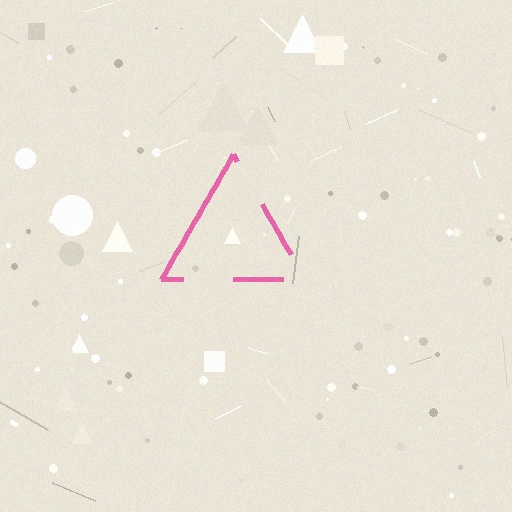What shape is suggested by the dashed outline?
The dashed outline suggests a triangle.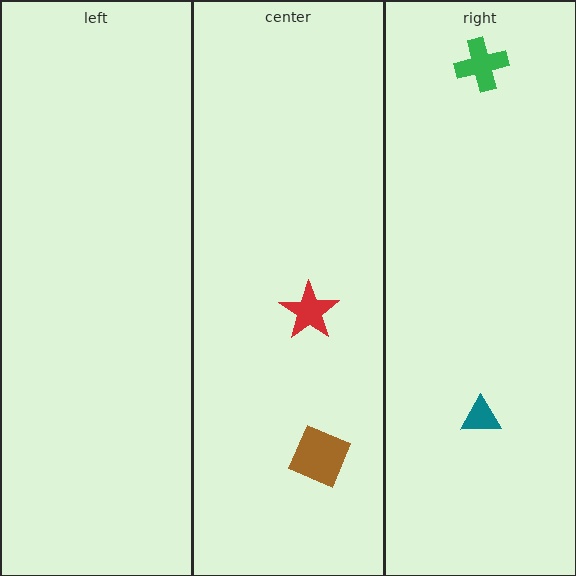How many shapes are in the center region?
2.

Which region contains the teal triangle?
The right region.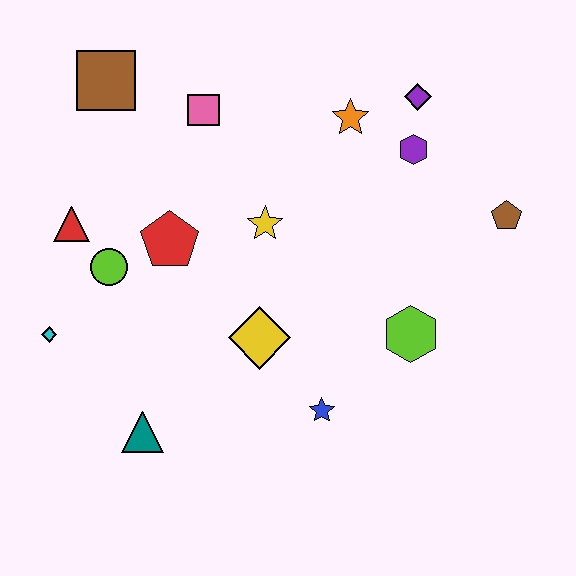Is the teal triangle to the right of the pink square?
No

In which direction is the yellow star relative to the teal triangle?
The yellow star is above the teal triangle.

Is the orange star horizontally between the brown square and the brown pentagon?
Yes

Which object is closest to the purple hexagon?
The purple diamond is closest to the purple hexagon.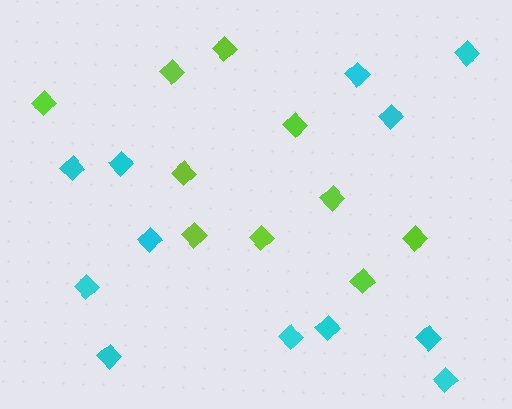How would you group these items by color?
There are 2 groups: one group of cyan diamonds (12) and one group of lime diamonds (10).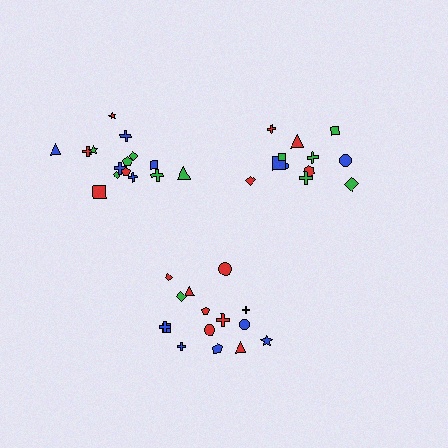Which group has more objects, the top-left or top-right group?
The top-left group.